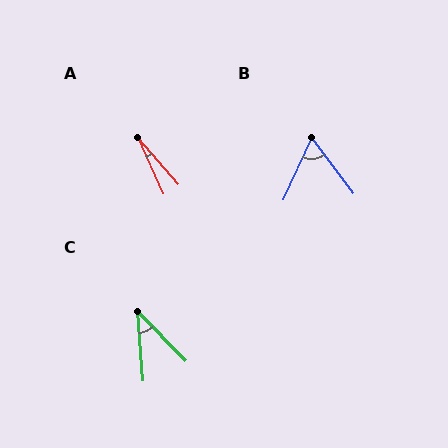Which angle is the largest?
B, at approximately 62 degrees.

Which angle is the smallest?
A, at approximately 17 degrees.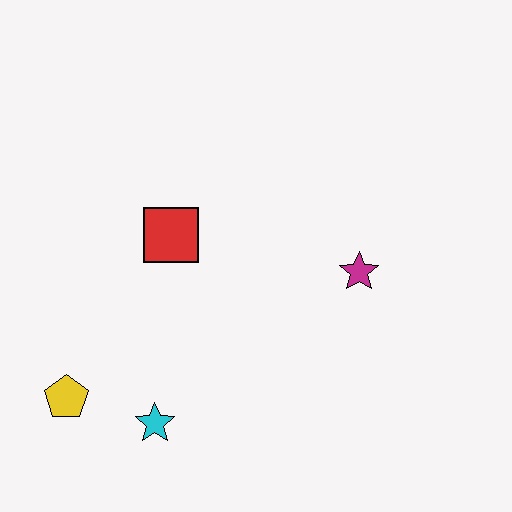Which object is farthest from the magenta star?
The yellow pentagon is farthest from the magenta star.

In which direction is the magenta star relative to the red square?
The magenta star is to the right of the red square.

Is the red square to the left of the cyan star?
No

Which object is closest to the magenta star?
The red square is closest to the magenta star.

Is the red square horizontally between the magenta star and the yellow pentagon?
Yes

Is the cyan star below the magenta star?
Yes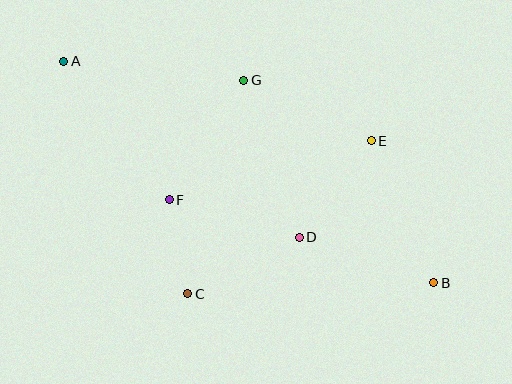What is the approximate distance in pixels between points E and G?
The distance between E and G is approximately 141 pixels.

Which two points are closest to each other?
Points C and F are closest to each other.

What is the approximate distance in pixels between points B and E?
The distance between B and E is approximately 155 pixels.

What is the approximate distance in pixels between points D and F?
The distance between D and F is approximately 135 pixels.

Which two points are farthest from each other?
Points A and B are farthest from each other.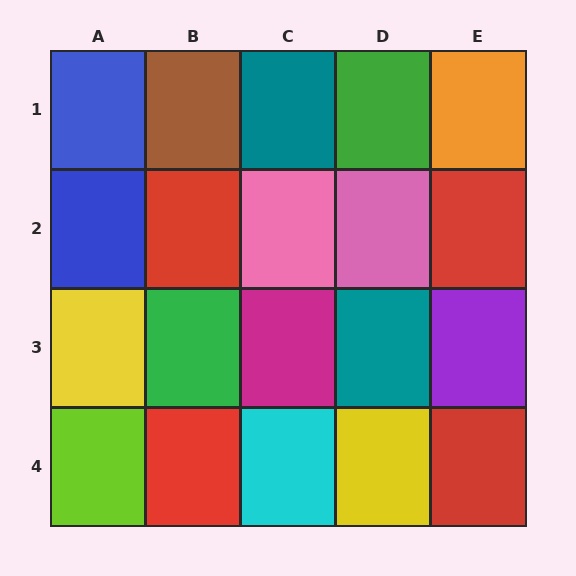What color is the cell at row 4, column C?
Cyan.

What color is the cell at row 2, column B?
Red.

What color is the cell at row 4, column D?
Yellow.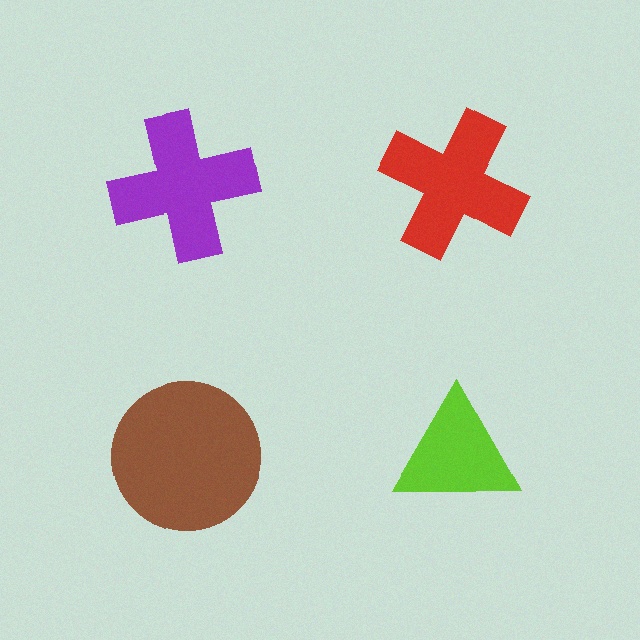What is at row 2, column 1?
A brown circle.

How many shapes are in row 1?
2 shapes.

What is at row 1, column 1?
A purple cross.